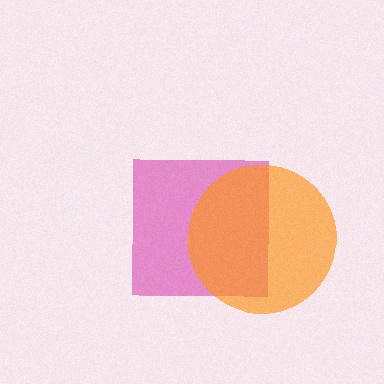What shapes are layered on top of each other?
The layered shapes are: a magenta square, an orange circle.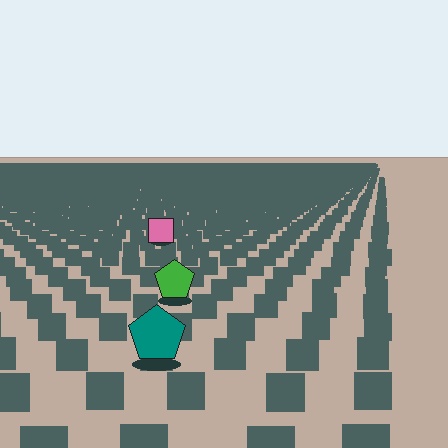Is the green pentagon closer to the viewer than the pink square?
Yes. The green pentagon is closer — you can tell from the texture gradient: the ground texture is coarser near it.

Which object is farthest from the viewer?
The pink square is farthest from the viewer. It appears smaller and the ground texture around it is denser.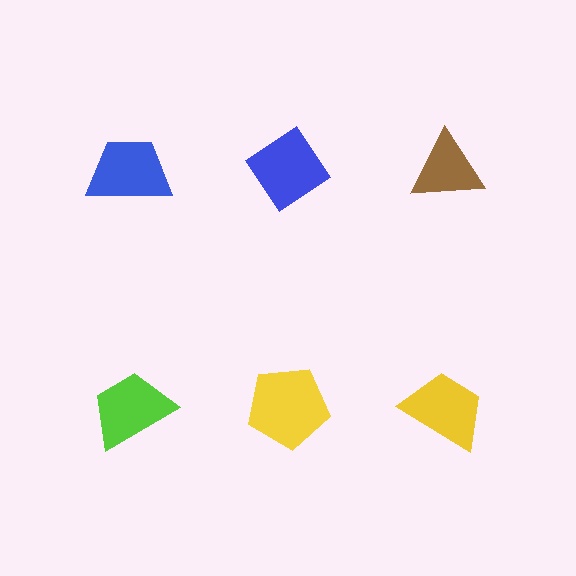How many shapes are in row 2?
3 shapes.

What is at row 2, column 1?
A lime trapezoid.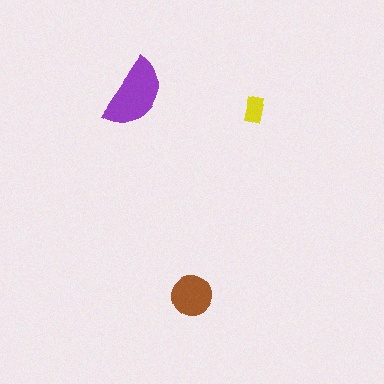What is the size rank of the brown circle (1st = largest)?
2nd.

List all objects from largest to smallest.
The purple semicircle, the brown circle, the yellow rectangle.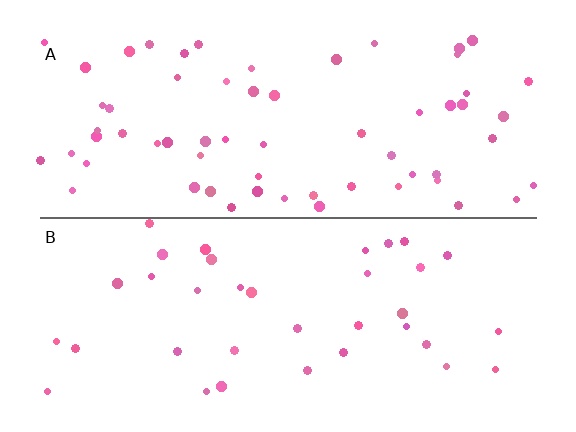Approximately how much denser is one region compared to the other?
Approximately 1.7× — region A over region B.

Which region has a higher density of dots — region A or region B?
A (the top).